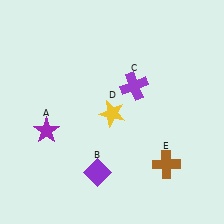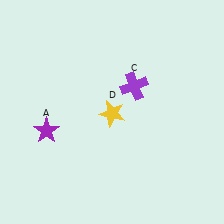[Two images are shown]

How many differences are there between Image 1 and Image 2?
There are 2 differences between the two images.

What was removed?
The brown cross (E), the purple diamond (B) were removed in Image 2.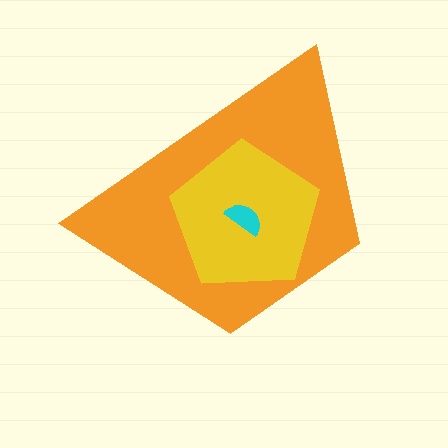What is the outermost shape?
The orange trapezoid.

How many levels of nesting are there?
3.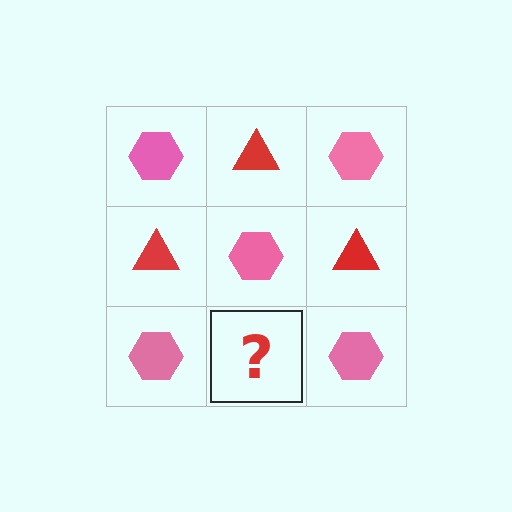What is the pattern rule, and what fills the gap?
The rule is that it alternates pink hexagon and red triangle in a checkerboard pattern. The gap should be filled with a red triangle.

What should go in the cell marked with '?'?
The missing cell should contain a red triangle.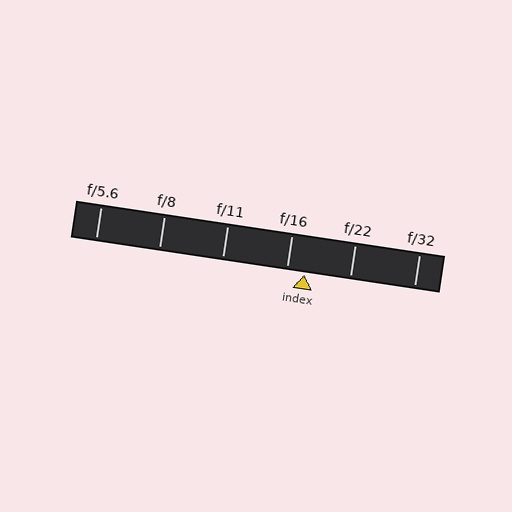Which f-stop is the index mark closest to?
The index mark is closest to f/16.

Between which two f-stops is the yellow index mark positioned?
The index mark is between f/16 and f/22.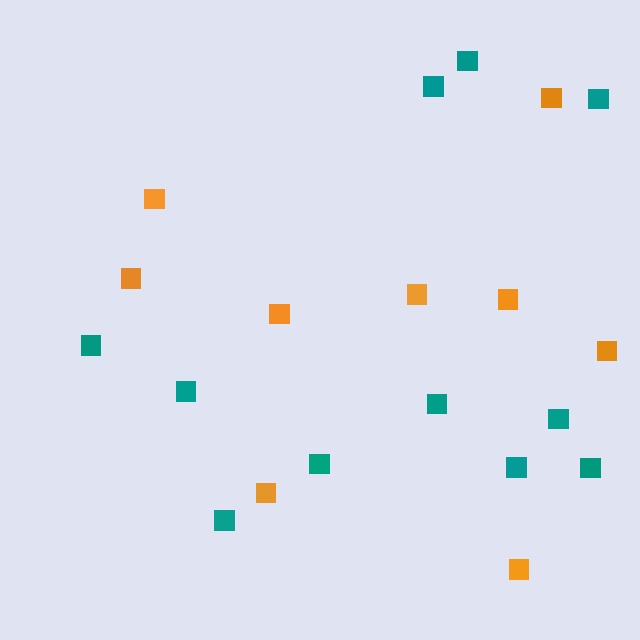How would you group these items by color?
There are 2 groups: one group of orange squares (9) and one group of teal squares (11).